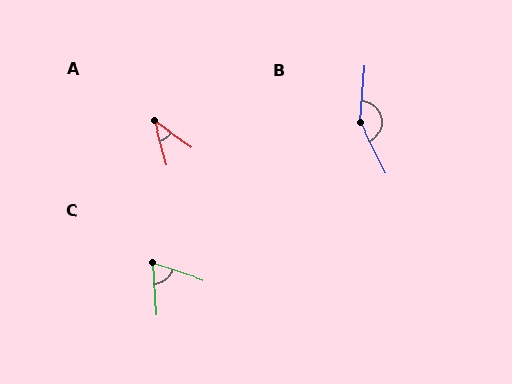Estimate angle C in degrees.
Approximately 68 degrees.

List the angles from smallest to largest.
A (40°), C (68°), B (149°).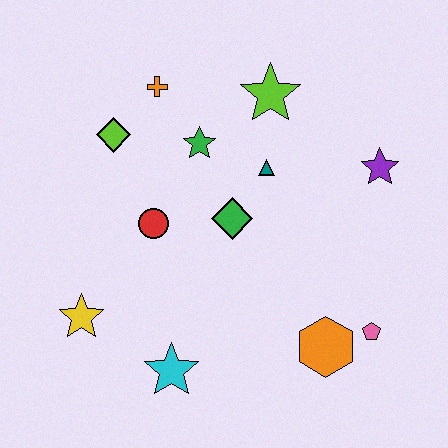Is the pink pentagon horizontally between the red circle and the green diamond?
No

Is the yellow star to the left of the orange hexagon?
Yes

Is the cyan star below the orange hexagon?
Yes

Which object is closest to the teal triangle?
The green diamond is closest to the teal triangle.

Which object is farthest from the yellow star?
The purple star is farthest from the yellow star.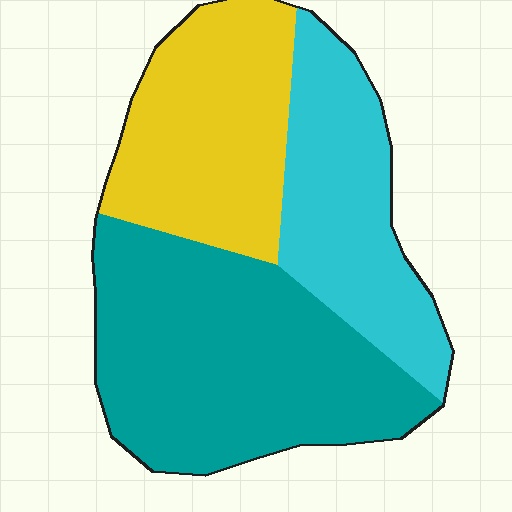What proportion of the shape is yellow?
Yellow covers roughly 30% of the shape.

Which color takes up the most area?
Teal, at roughly 45%.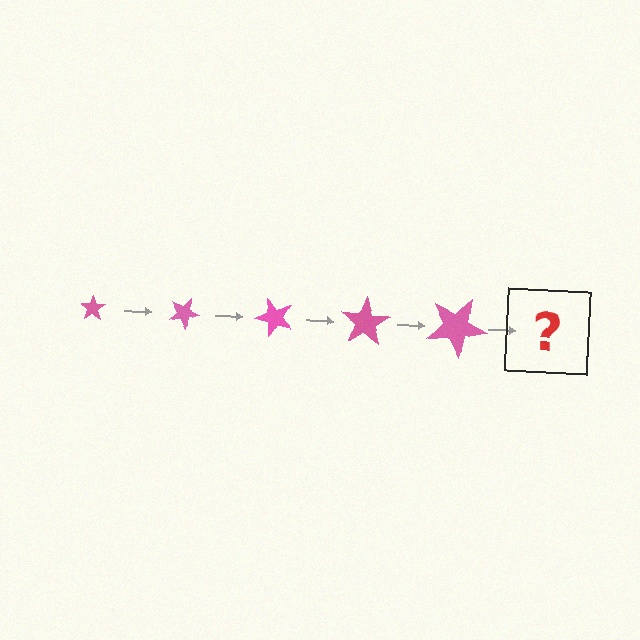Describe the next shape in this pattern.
It should be a star, larger than the previous one and rotated 125 degrees from the start.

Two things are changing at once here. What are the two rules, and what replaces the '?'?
The two rules are that the star grows larger each step and it rotates 25 degrees each step. The '?' should be a star, larger than the previous one and rotated 125 degrees from the start.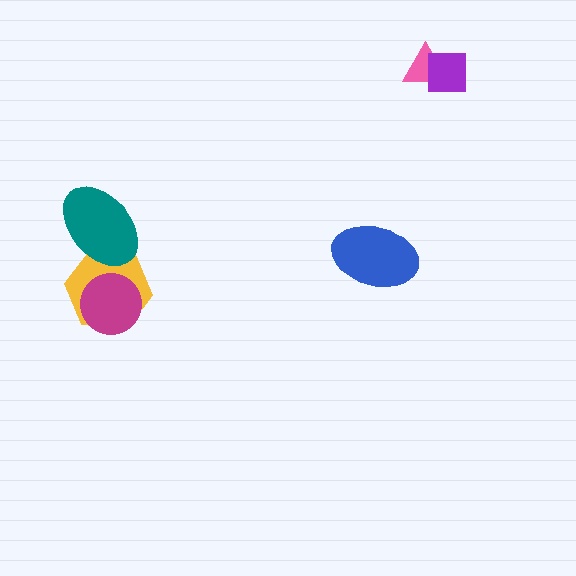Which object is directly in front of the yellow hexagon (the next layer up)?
The magenta circle is directly in front of the yellow hexagon.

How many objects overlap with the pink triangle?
1 object overlaps with the pink triangle.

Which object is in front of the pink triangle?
The purple square is in front of the pink triangle.